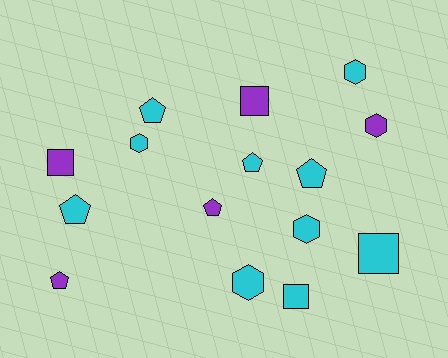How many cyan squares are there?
There are 2 cyan squares.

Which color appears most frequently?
Cyan, with 10 objects.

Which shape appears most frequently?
Pentagon, with 6 objects.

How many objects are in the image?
There are 15 objects.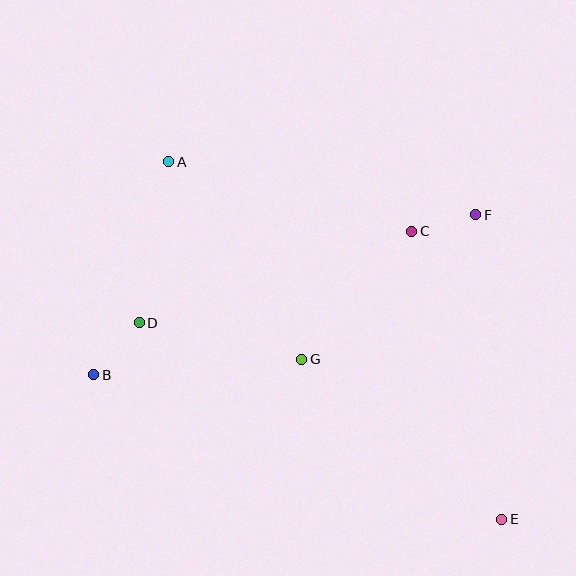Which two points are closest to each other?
Points C and F are closest to each other.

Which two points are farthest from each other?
Points A and E are farthest from each other.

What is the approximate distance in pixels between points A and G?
The distance between A and G is approximately 238 pixels.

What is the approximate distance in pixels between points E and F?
The distance between E and F is approximately 306 pixels.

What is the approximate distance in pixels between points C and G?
The distance between C and G is approximately 169 pixels.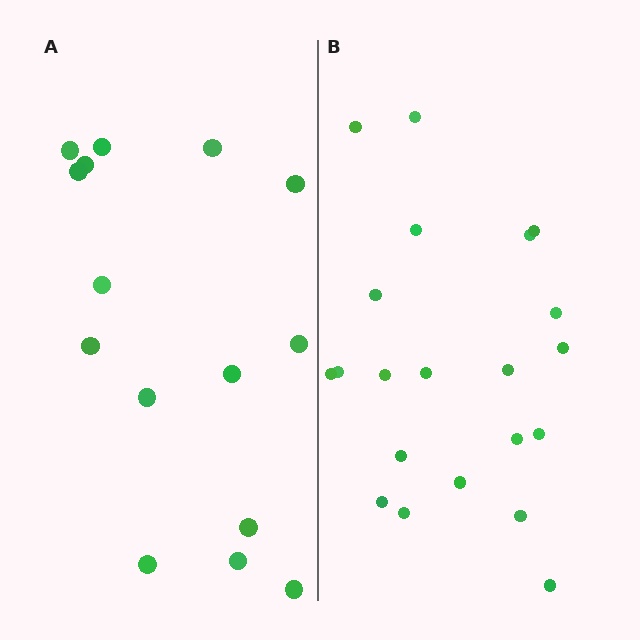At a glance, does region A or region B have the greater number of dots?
Region B (the right region) has more dots.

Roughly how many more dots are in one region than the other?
Region B has about 6 more dots than region A.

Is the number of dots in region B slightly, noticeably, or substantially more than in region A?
Region B has noticeably more, but not dramatically so. The ratio is roughly 1.4 to 1.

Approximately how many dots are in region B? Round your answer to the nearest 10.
About 20 dots. (The exact count is 21, which rounds to 20.)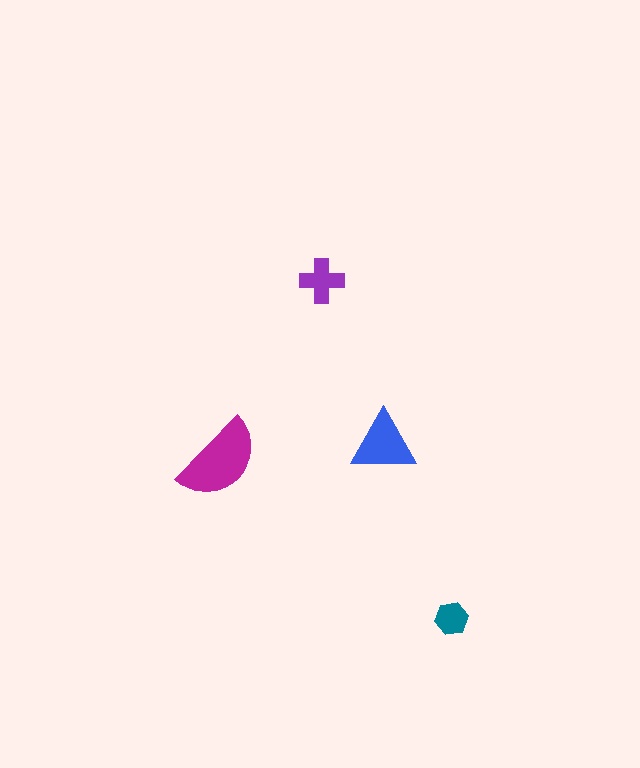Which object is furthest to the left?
The magenta semicircle is leftmost.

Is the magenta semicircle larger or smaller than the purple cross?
Larger.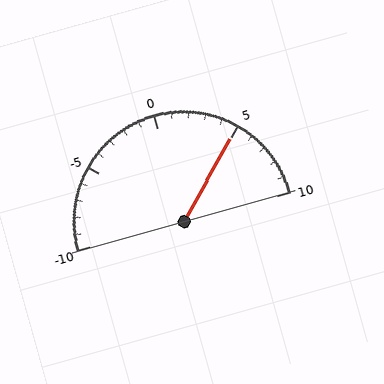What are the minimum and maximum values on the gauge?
The gauge ranges from -10 to 10.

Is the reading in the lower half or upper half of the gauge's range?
The reading is in the upper half of the range (-10 to 10).